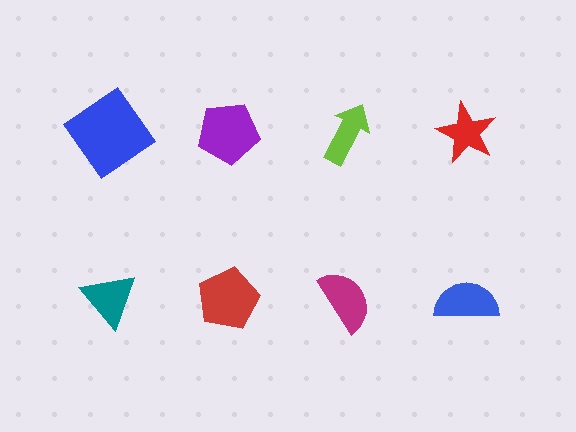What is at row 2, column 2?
A red pentagon.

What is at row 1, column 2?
A purple pentagon.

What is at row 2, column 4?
A blue semicircle.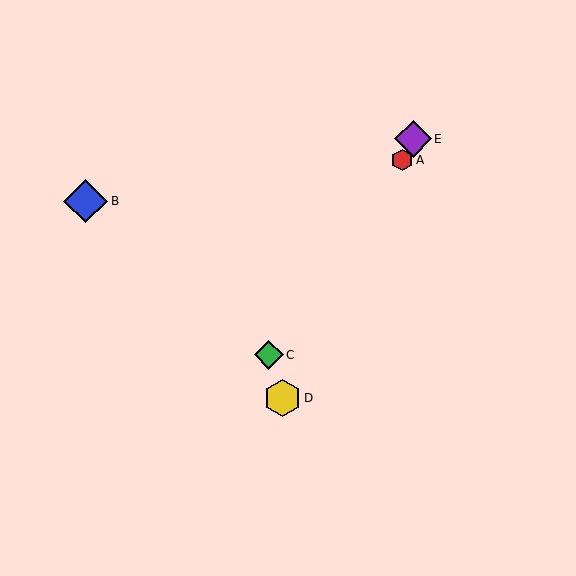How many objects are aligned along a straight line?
3 objects (A, D, E) are aligned along a straight line.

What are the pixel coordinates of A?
Object A is at (402, 160).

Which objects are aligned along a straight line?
Objects A, D, E are aligned along a straight line.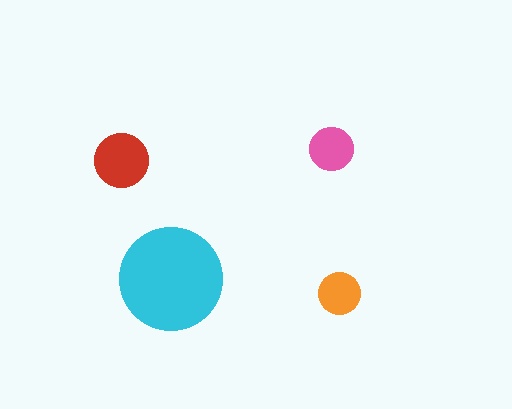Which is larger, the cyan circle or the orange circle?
The cyan one.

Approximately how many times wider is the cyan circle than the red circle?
About 2 times wider.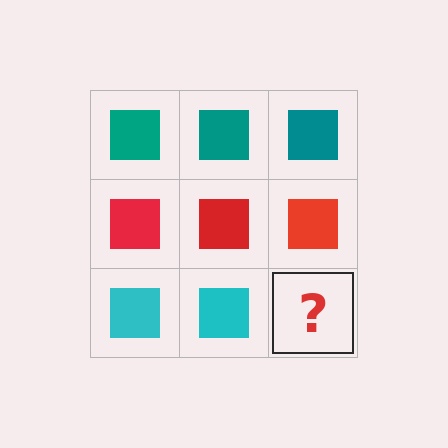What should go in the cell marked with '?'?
The missing cell should contain a cyan square.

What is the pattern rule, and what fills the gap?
The rule is that each row has a consistent color. The gap should be filled with a cyan square.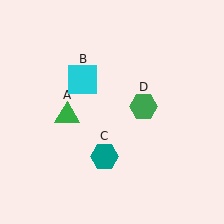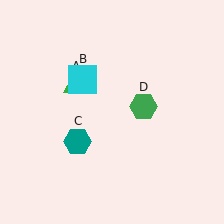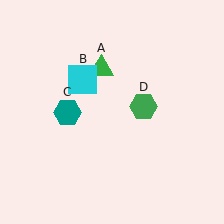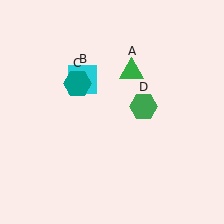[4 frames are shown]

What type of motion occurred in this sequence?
The green triangle (object A), teal hexagon (object C) rotated clockwise around the center of the scene.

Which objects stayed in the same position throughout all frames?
Cyan square (object B) and green hexagon (object D) remained stationary.